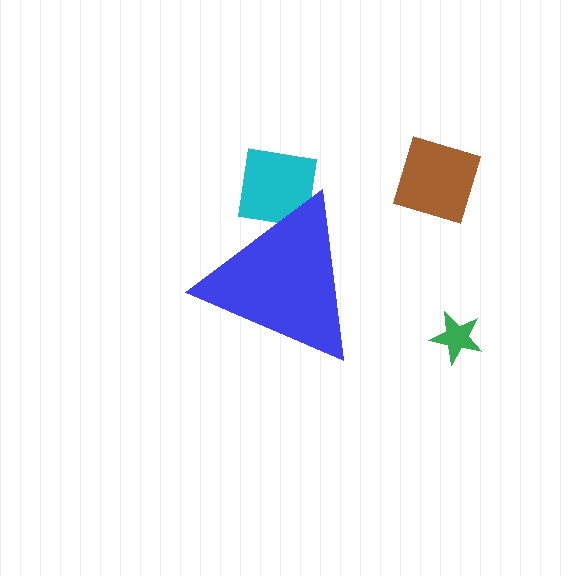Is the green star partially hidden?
No, the green star is fully visible.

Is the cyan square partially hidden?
Yes, the cyan square is partially hidden behind the blue triangle.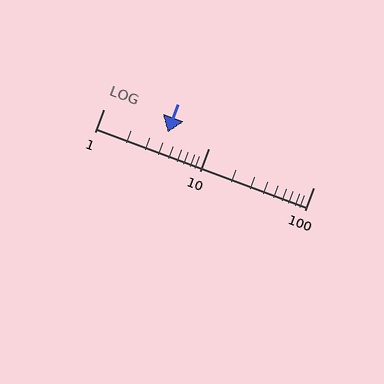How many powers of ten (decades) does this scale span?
The scale spans 2 decades, from 1 to 100.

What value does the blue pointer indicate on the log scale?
The pointer indicates approximately 4.1.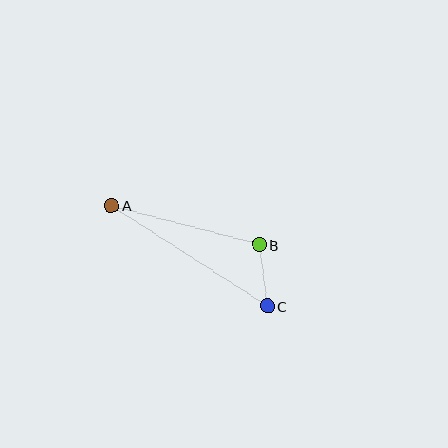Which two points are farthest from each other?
Points A and C are farthest from each other.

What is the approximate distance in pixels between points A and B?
The distance between A and B is approximately 153 pixels.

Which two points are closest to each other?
Points B and C are closest to each other.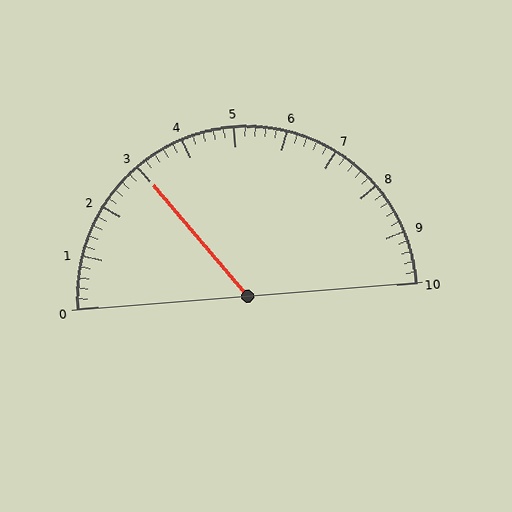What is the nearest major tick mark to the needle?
The nearest major tick mark is 3.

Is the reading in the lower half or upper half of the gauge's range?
The reading is in the lower half of the range (0 to 10).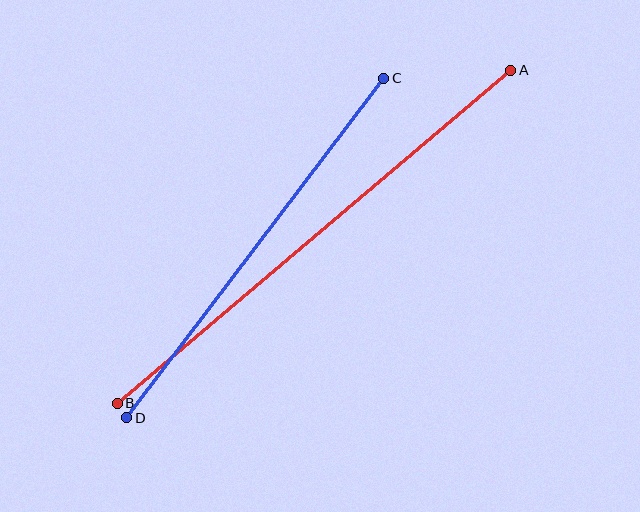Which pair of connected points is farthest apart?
Points A and B are farthest apart.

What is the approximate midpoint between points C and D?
The midpoint is at approximately (255, 248) pixels.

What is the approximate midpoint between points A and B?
The midpoint is at approximately (314, 237) pixels.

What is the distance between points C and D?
The distance is approximately 426 pixels.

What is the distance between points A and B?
The distance is approximately 515 pixels.